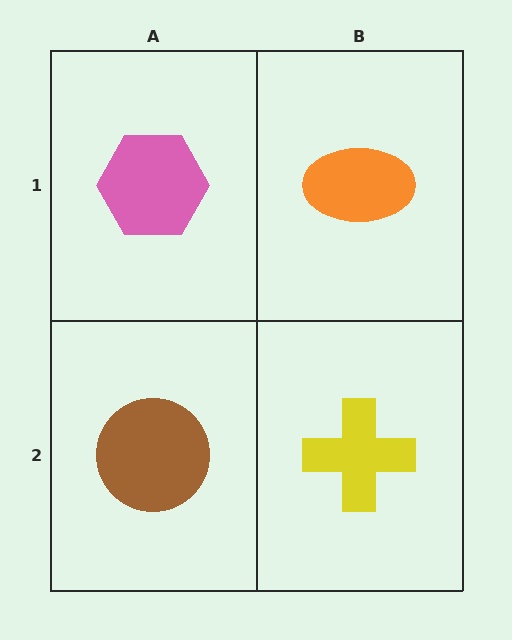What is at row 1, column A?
A pink hexagon.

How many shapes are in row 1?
2 shapes.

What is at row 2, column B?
A yellow cross.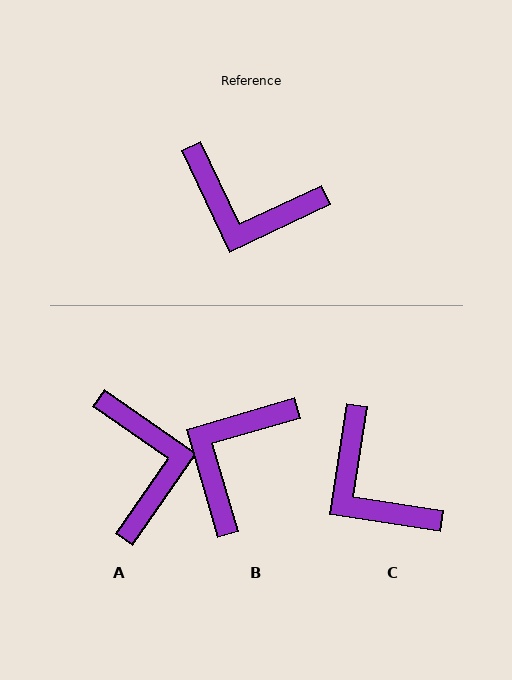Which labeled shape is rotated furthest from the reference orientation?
A, about 120 degrees away.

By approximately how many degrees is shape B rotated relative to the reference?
Approximately 99 degrees clockwise.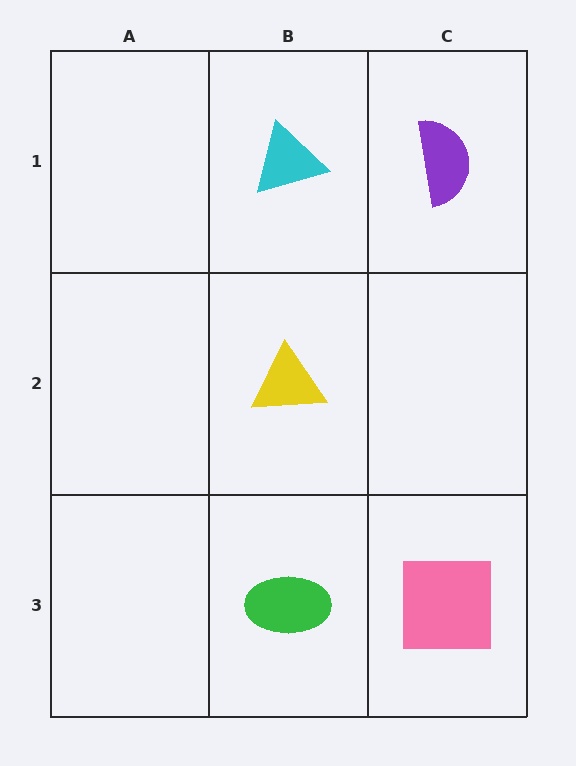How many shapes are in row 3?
2 shapes.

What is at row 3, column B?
A green ellipse.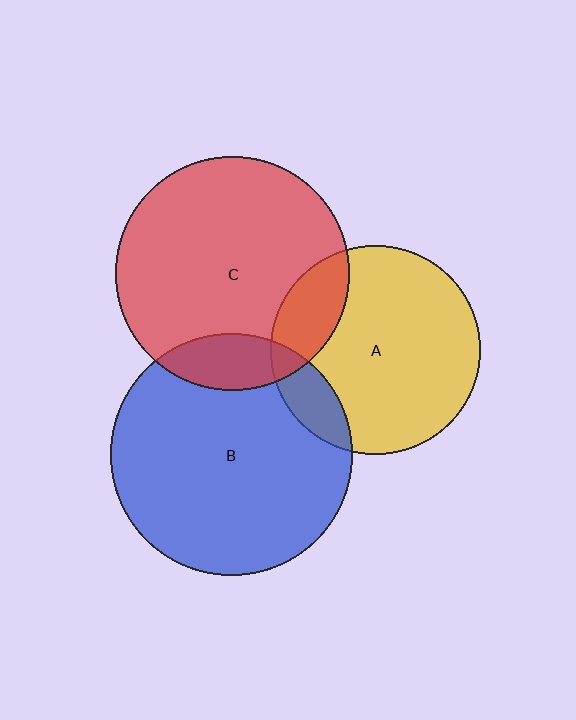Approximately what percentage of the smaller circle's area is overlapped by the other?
Approximately 15%.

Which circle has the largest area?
Circle B (blue).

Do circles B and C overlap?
Yes.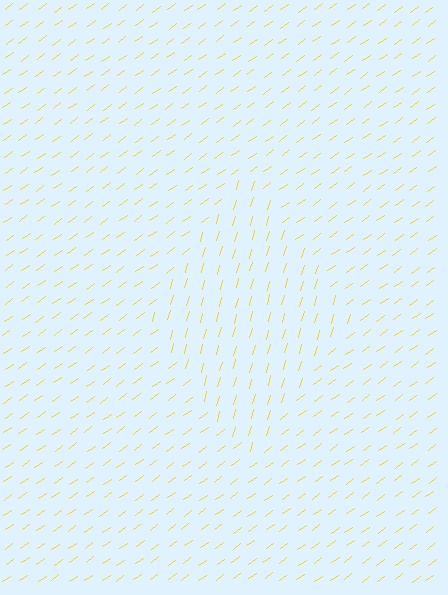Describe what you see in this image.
The image is filled with small yellow line segments. A diamond region in the image has lines oriented differently from the surrounding lines, creating a visible texture boundary.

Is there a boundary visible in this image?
Yes, there is a texture boundary formed by a change in line orientation.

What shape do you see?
I see a diamond.